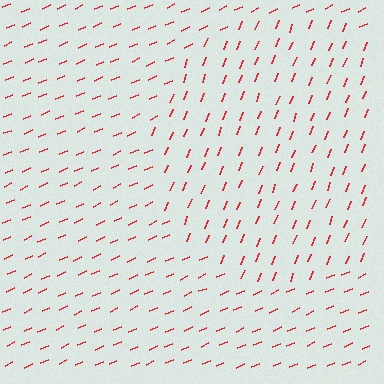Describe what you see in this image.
The image is filled with small red line segments. A circle region in the image has lines oriented differently from the surrounding lines, creating a visible texture boundary.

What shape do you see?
I see a circle.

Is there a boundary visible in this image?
Yes, there is a texture boundary formed by a change in line orientation.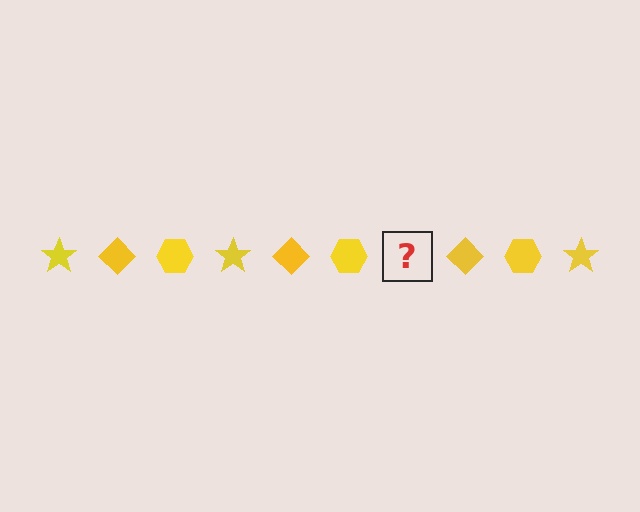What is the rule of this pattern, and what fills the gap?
The rule is that the pattern cycles through star, diamond, hexagon shapes in yellow. The gap should be filled with a yellow star.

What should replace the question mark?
The question mark should be replaced with a yellow star.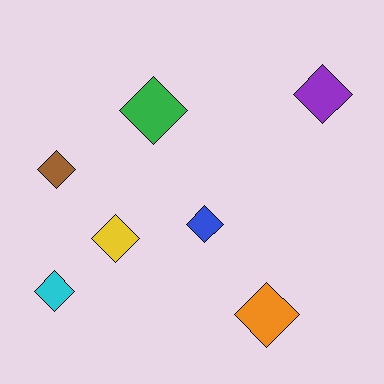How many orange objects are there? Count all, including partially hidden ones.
There is 1 orange object.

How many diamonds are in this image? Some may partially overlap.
There are 7 diamonds.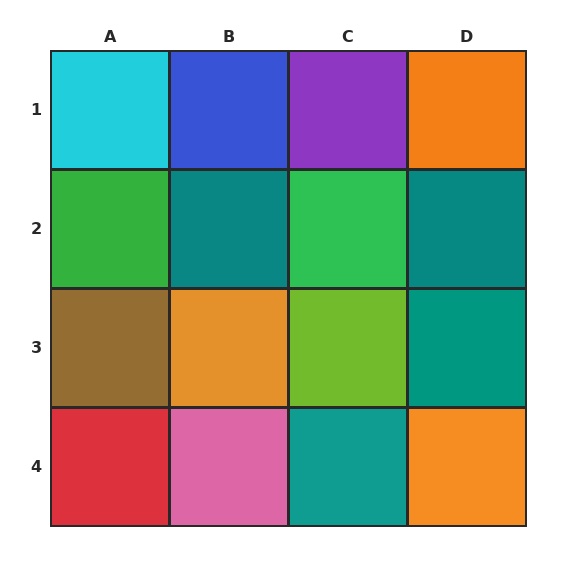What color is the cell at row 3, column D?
Teal.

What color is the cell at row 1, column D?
Orange.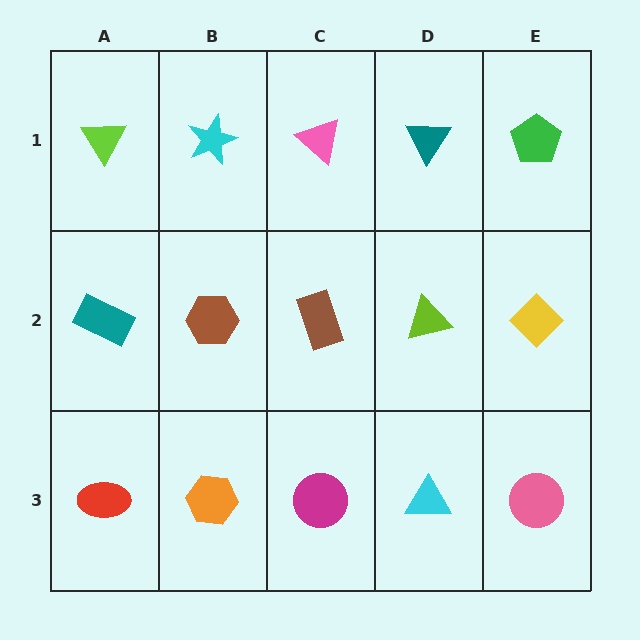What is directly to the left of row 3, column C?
An orange hexagon.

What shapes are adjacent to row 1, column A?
A teal rectangle (row 2, column A), a cyan star (row 1, column B).